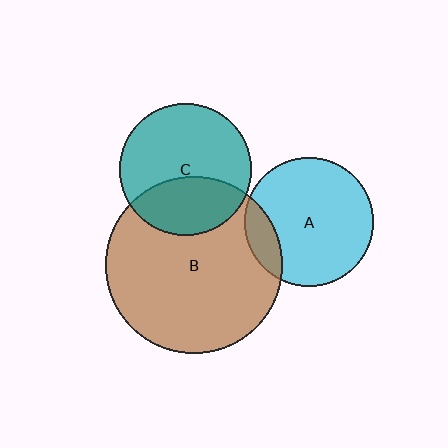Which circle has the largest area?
Circle B (brown).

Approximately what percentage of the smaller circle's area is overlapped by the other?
Approximately 15%.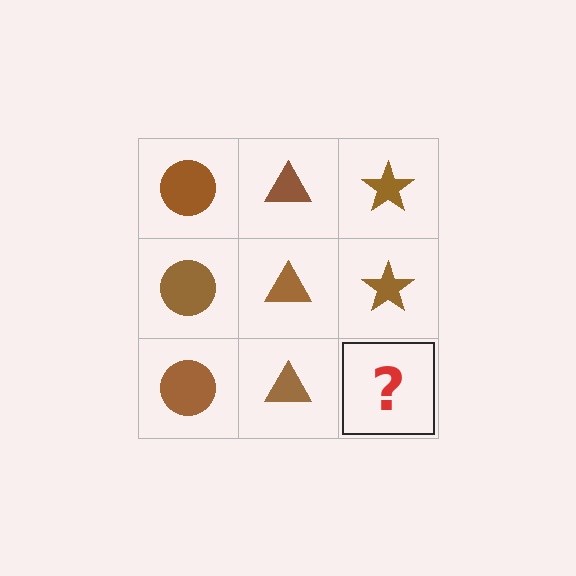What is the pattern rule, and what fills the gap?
The rule is that each column has a consistent shape. The gap should be filled with a brown star.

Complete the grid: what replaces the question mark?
The question mark should be replaced with a brown star.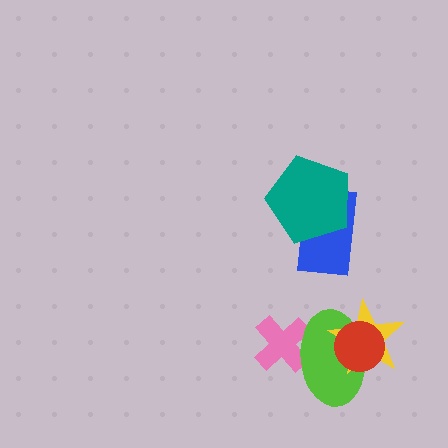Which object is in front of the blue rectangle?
The teal pentagon is in front of the blue rectangle.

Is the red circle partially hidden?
No, no other shape covers it.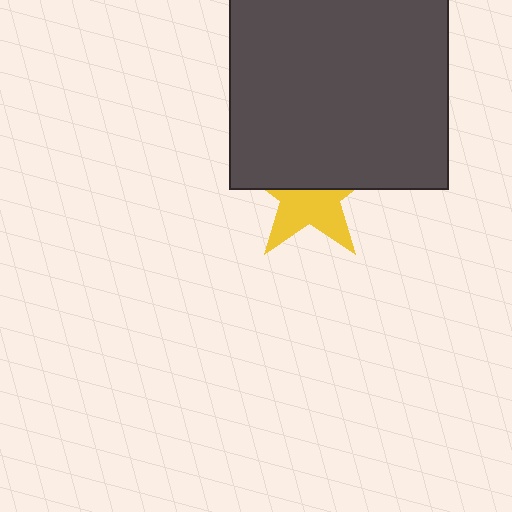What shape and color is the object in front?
The object in front is a dark gray square.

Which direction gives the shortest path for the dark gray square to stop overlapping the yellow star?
Moving up gives the shortest separation.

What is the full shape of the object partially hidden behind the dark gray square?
The partially hidden object is a yellow star.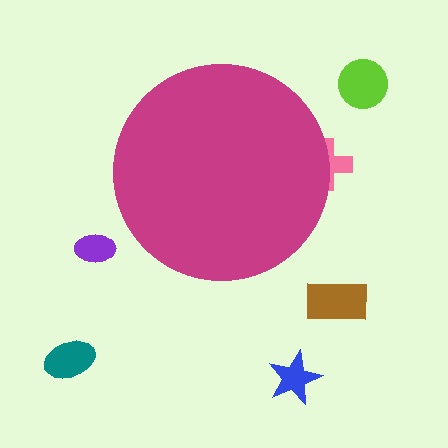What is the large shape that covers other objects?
A magenta circle.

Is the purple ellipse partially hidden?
No, the purple ellipse is fully visible.